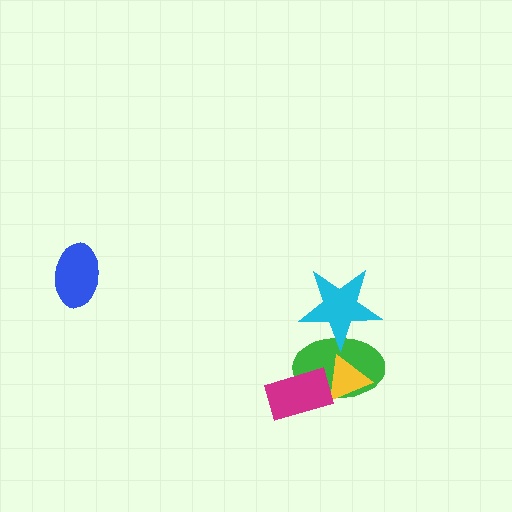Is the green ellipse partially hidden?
Yes, it is partially covered by another shape.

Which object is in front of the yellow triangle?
The magenta rectangle is in front of the yellow triangle.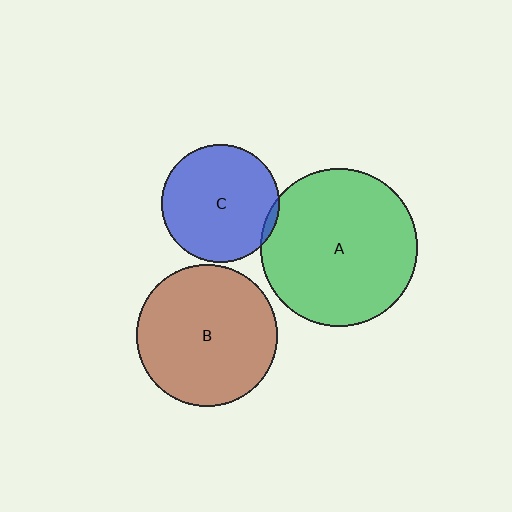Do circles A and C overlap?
Yes.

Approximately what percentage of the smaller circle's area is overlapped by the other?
Approximately 5%.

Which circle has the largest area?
Circle A (green).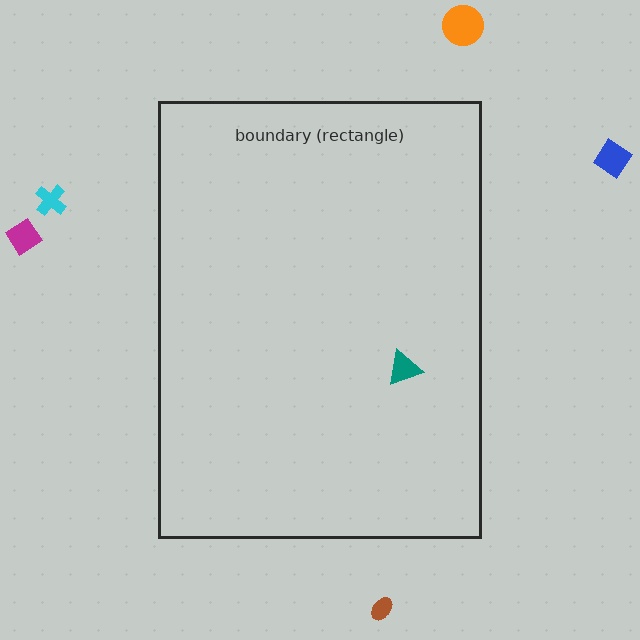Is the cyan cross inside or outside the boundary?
Outside.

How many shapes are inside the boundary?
1 inside, 5 outside.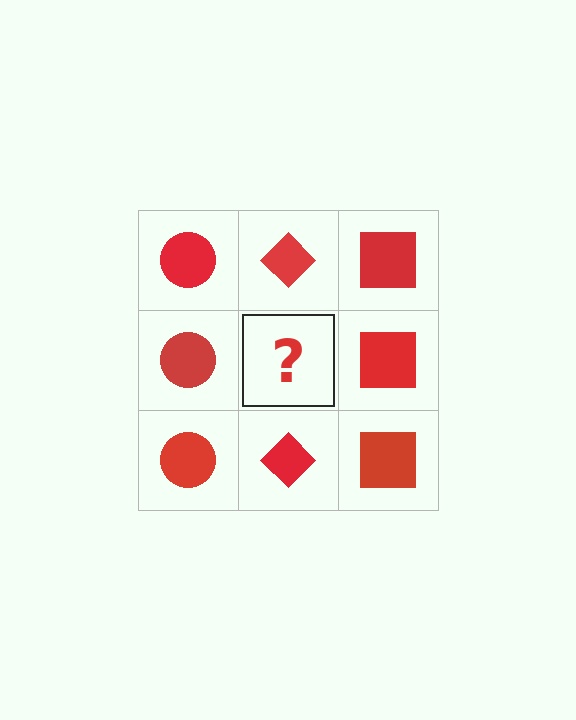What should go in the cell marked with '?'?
The missing cell should contain a red diamond.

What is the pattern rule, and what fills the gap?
The rule is that each column has a consistent shape. The gap should be filled with a red diamond.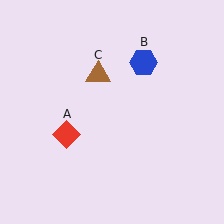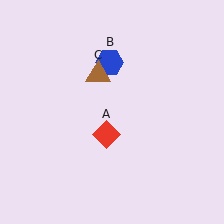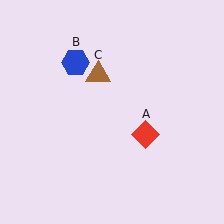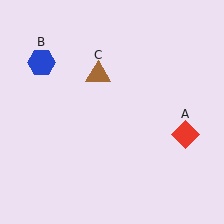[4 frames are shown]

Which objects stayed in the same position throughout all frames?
Brown triangle (object C) remained stationary.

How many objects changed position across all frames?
2 objects changed position: red diamond (object A), blue hexagon (object B).